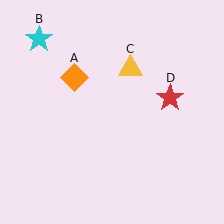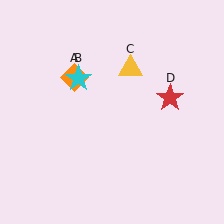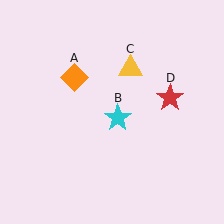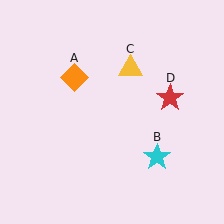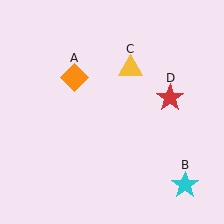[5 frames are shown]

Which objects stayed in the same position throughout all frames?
Orange diamond (object A) and yellow triangle (object C) and red star (object D) remained stationary.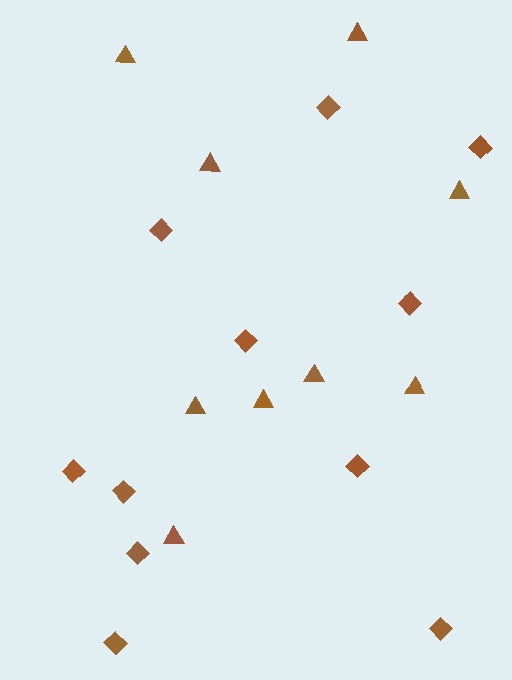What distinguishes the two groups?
There are 2 groups: one group of triangles (9) and one group of diamonds (11).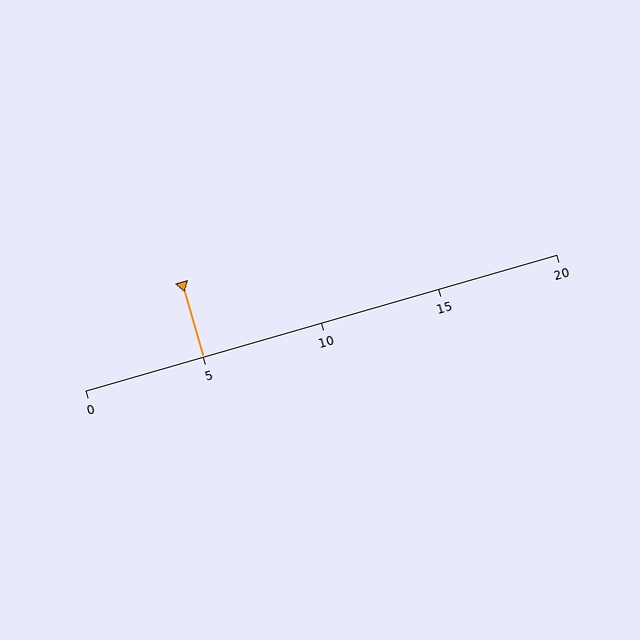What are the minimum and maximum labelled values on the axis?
The axis runs from 0 to 20.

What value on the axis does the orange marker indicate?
The marker indicates approximately 5.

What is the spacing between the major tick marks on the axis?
The major ticks are spaced 5 apart.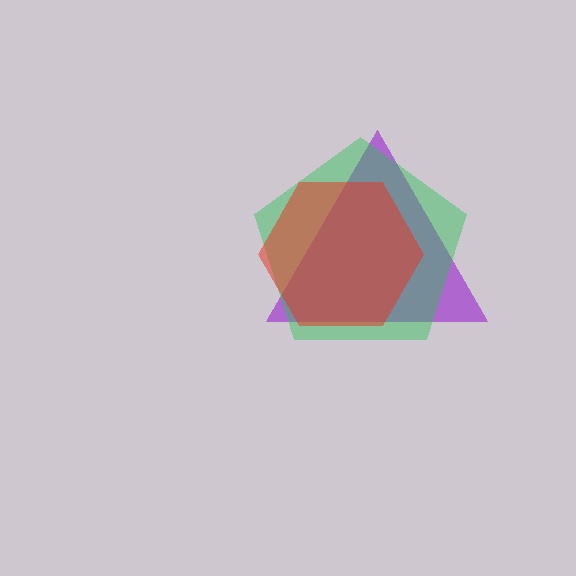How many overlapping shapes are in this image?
There are 3 overlapping shapes in the image.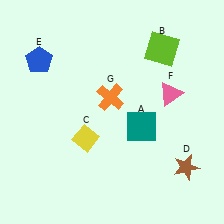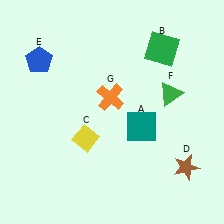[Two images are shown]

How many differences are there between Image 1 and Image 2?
There are 2 differences between the two images.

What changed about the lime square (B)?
In Image 1, B is lime. In Image 2, it changed to green.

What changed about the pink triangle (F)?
In Image 1, F is pink. In Image 2, it changed to green.